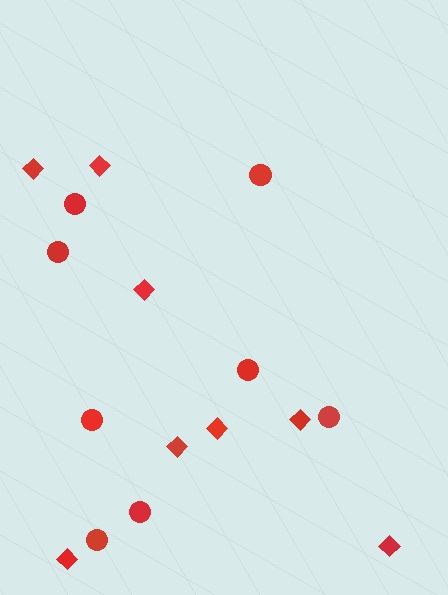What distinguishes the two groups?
There are 2 groups: one group of diamonds (8) and one group of circles (8).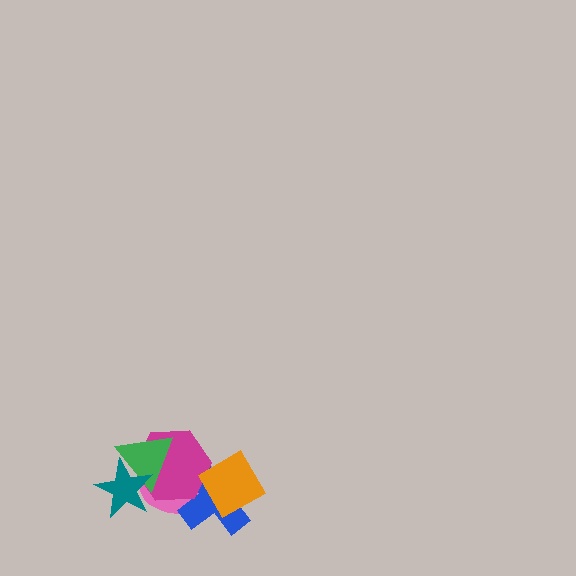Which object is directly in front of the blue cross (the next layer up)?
The magenta hexagon is directly in front of the blue cross.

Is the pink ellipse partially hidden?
Yes, it is partially covered by another shape.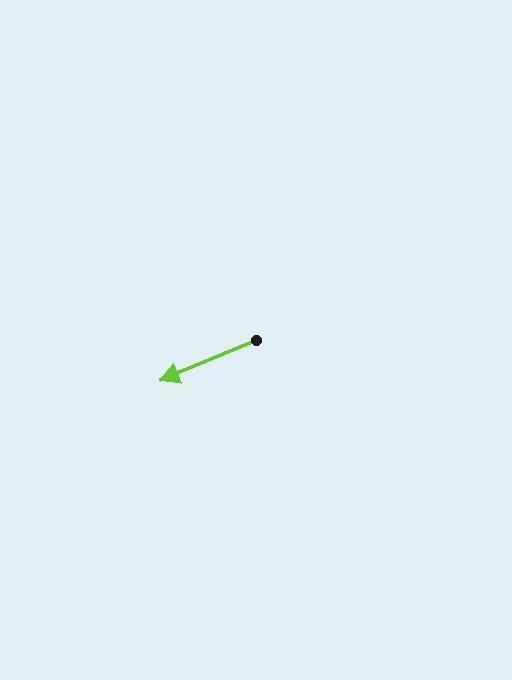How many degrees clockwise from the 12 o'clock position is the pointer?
Approximately 247 degrees.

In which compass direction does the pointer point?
Southwest.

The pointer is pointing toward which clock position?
Roughly 8 o'clock.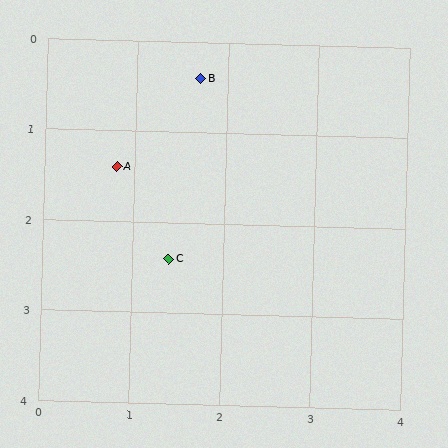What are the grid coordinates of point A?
Point A is at approximately (0.8, 1.4).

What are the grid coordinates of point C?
Point C is at approximately (1.4, 2.4).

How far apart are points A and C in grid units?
Points A and C are about 1.2 grid units apart.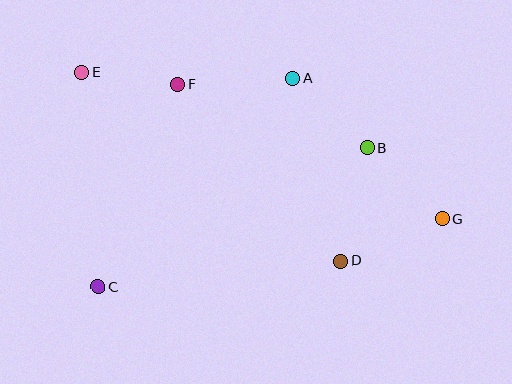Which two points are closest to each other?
Points E and F are closest to each other.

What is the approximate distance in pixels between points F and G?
The distance between F and G is approximately 296 pixels.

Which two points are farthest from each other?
Points E and G are farthest from each other.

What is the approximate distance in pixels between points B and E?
The distance between B and E is approximately 295 pixels.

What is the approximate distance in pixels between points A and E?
The distance between A and E is approximately 211 pixels.